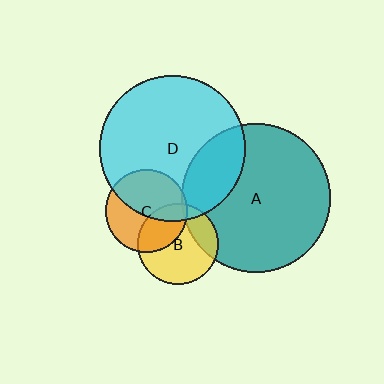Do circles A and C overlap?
Yes.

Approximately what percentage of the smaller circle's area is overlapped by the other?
Approximately 5%.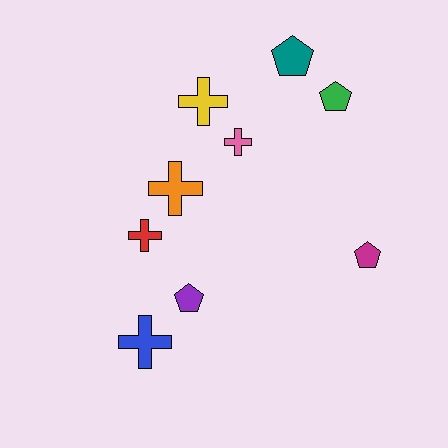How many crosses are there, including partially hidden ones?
There are 5 crosses.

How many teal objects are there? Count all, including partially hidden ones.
There is 1 teal object.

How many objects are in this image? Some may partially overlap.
There are 9 objects.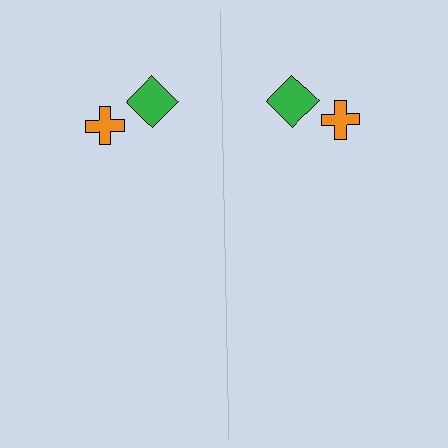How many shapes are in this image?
There are 4 shapes in this image.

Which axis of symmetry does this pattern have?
The pattern has a vertical axis of symmetry running through the center of the image.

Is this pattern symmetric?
Yes, this pattern has bilateral (reflection) symmetry.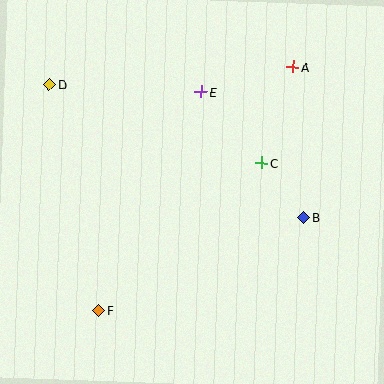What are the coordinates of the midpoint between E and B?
The midpoint between E and B is at (253, 155).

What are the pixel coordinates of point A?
Point A is at (293, 67).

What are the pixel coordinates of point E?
Point E is at (201, 92).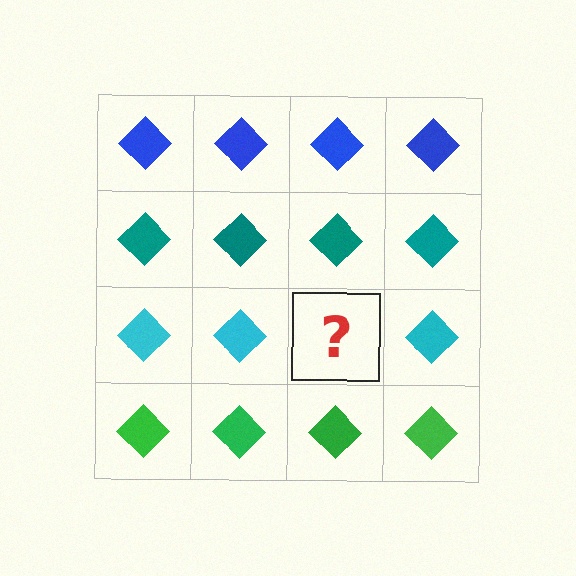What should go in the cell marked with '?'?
The missing cell should contain a cyan diamond.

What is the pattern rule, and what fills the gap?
The rule is that each row has a consistent color. The gap should be filled with a cyan diamond.